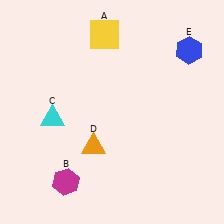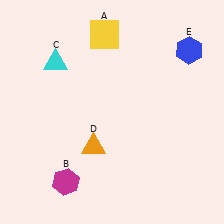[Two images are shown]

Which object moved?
The cyan triangle (C) moved up.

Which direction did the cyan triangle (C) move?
The cyan triangle (C) moved up.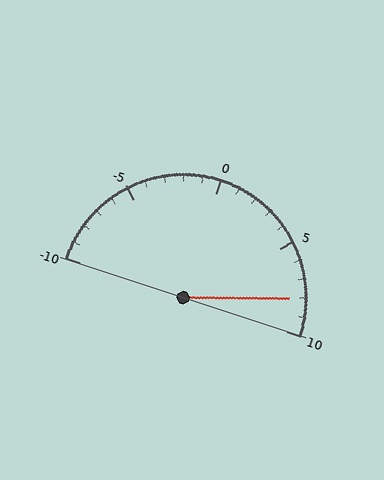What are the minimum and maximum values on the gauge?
The gauge ranges from -10 to 10.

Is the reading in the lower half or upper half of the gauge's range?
The reading is in the upper half of the range (-10 to 10).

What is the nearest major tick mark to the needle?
The nearest major tick mark is 10.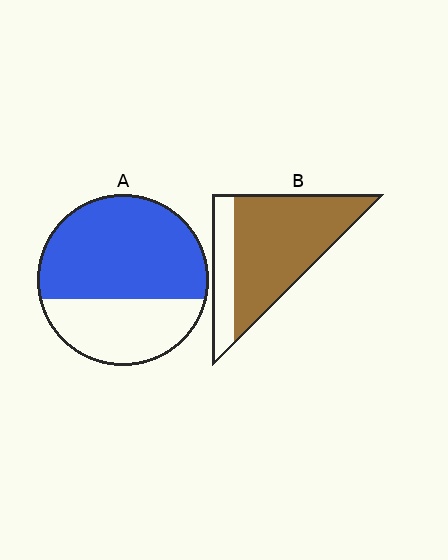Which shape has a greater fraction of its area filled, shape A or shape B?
Shape B.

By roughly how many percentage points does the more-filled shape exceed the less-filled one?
By roughly 10 percentage points (B over A).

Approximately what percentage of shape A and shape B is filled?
A is approximately 65% and B is approximately 75%.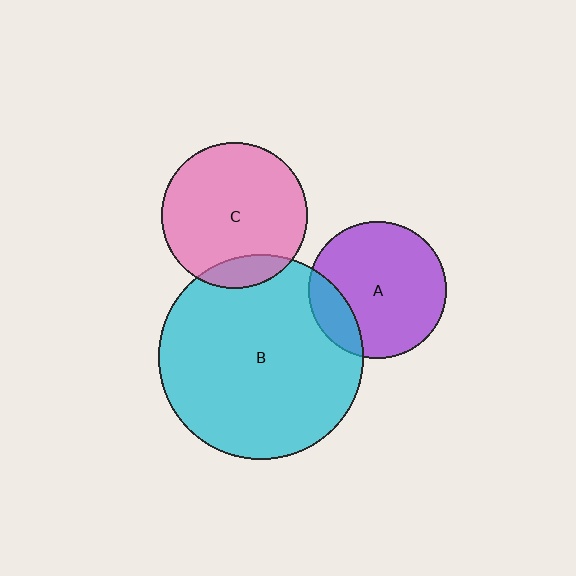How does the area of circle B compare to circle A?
Approximately 2.2 times.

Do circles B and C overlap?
Yes.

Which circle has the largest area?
Circle B (cyan).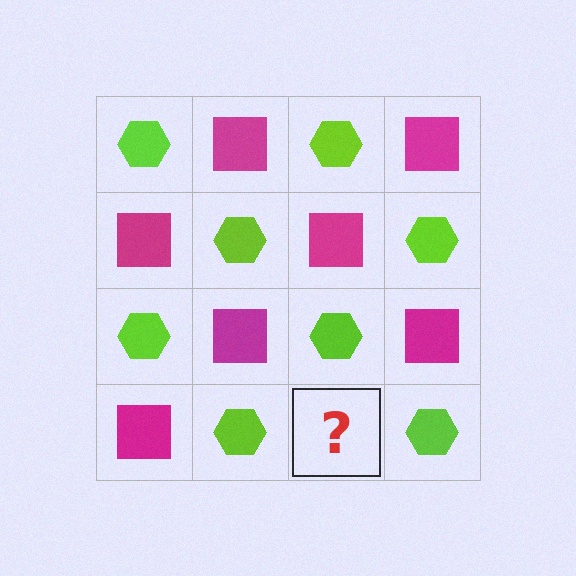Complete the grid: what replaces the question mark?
The question mark should be replaced with a magenta square.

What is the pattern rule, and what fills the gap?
The rule is that it alternates lime hexagon and magenta square in a checkerboard pattern. The gap should be filled with a magenta square.